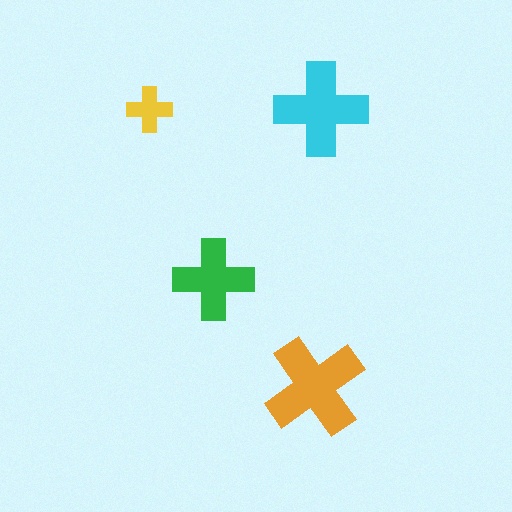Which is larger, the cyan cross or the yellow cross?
The cyan one.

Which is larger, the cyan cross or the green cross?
The cyan one.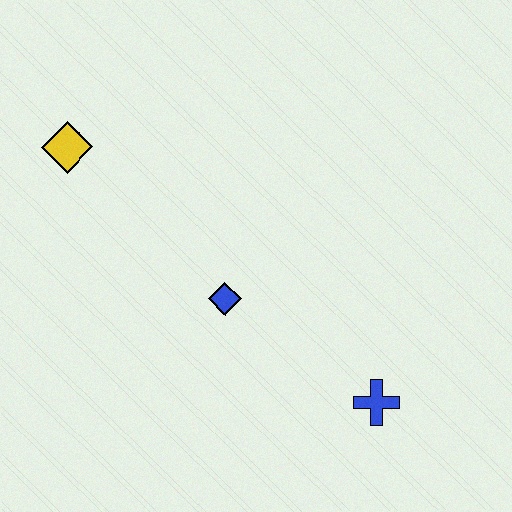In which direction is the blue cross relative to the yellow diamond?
The blue cross is to the right of the yellow diamond.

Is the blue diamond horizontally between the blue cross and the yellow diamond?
Yes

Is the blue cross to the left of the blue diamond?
No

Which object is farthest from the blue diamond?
The yellow diamond is farthest from the blue diamond.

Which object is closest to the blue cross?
The blue diamond is closest to the blue cross.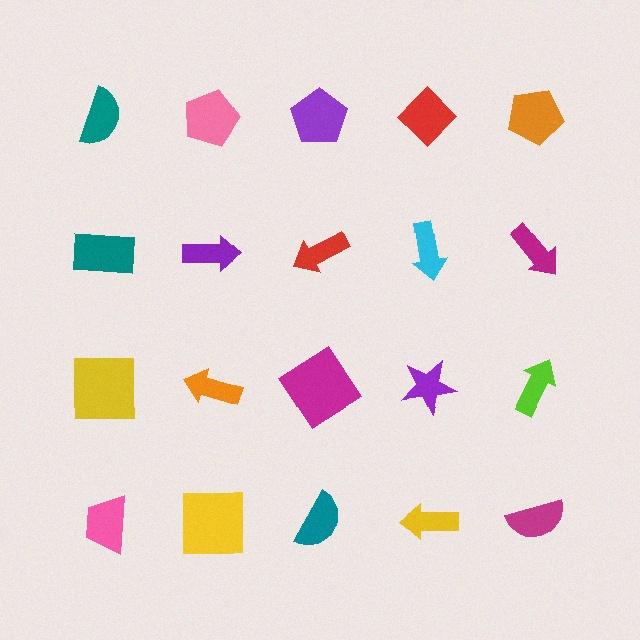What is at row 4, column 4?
A yellow arrow.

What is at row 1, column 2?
A pink pentagon.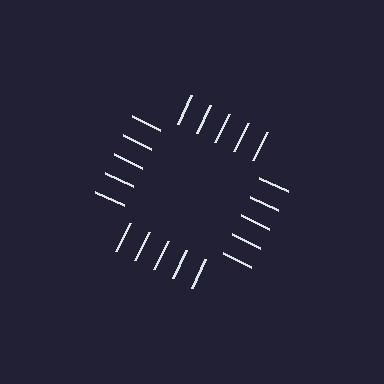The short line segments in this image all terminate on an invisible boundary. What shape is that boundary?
An illusory square — the line segments terminate on its edges but no continuous stroke is drawn.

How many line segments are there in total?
20 — 5 along each of the 4 edges.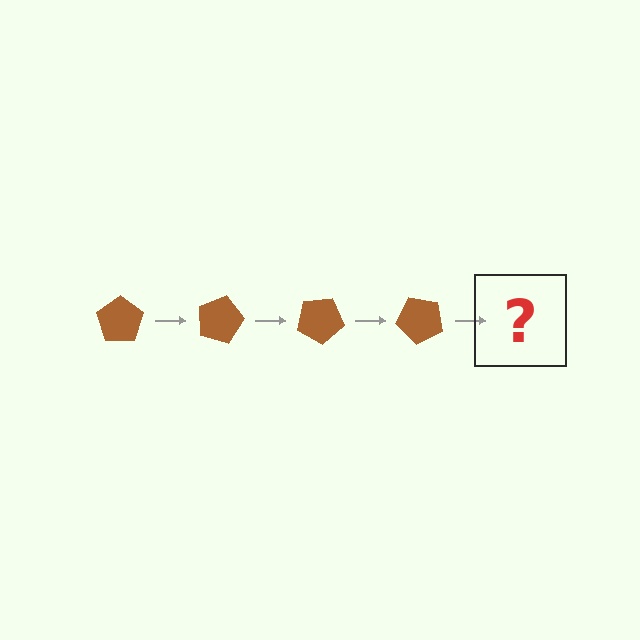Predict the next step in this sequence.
The next step is a brown pentagon rotated 60 degrees.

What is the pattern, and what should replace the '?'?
The pattern is that the pentagon rotates 15 degrees each step. The '?' should be a brown pentagon rotated 60 degrees.